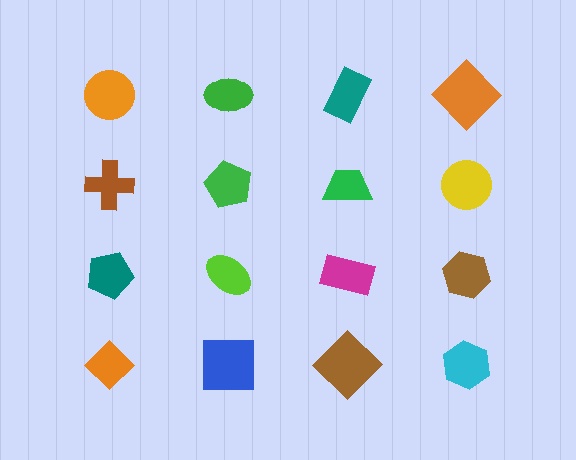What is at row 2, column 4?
A yellow circle.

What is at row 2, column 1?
A brown cross.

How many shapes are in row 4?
4 shapes.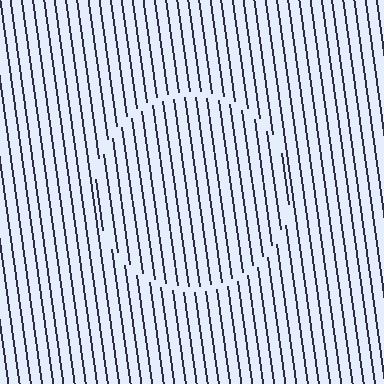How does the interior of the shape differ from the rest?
The interior of the shape contains the same grating, shifted by half a period — the contour is defined by the phase discontinuity where line-ends from the inner and outer gratings abut.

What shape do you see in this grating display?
An illusory circle. The interior of the shape contains the same grating, shifted by half a period — the contour is defined by the phase discontinuity where line-ends from the inner and outer gratings abut.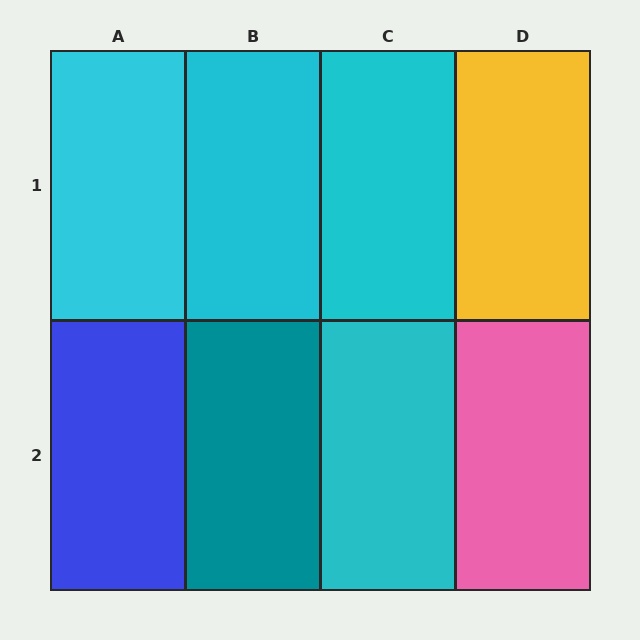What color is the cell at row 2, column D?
Pink.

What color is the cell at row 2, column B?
Teal.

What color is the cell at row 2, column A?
Blue.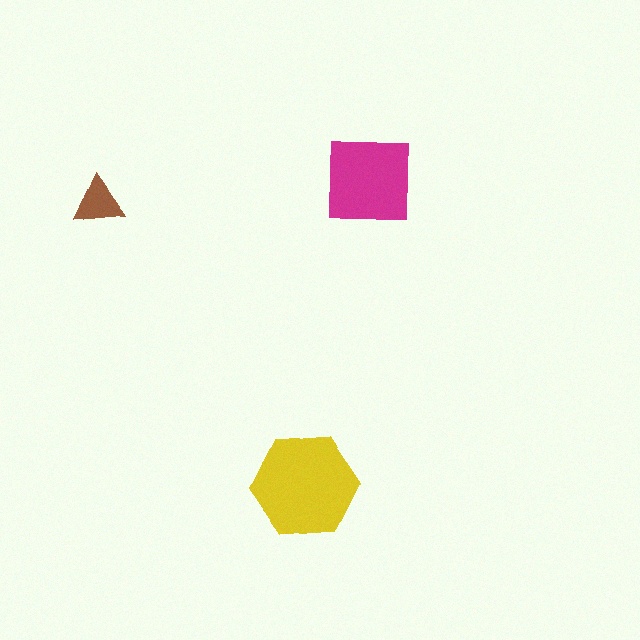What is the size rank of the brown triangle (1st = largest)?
3rd.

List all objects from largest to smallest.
The yellow hexagon, the magenta square, the brown triangle.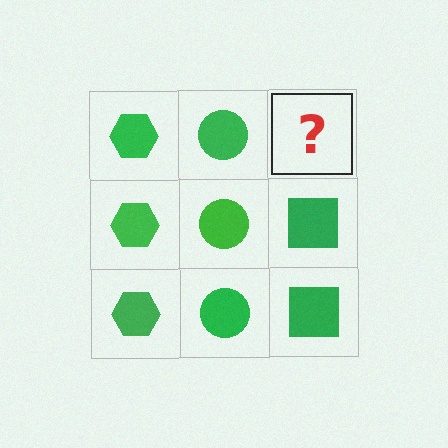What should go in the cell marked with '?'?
The missing cell should contain a green square.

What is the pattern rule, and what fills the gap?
The rule is that each column has a consistent shape. The gap should be filled with a green square.